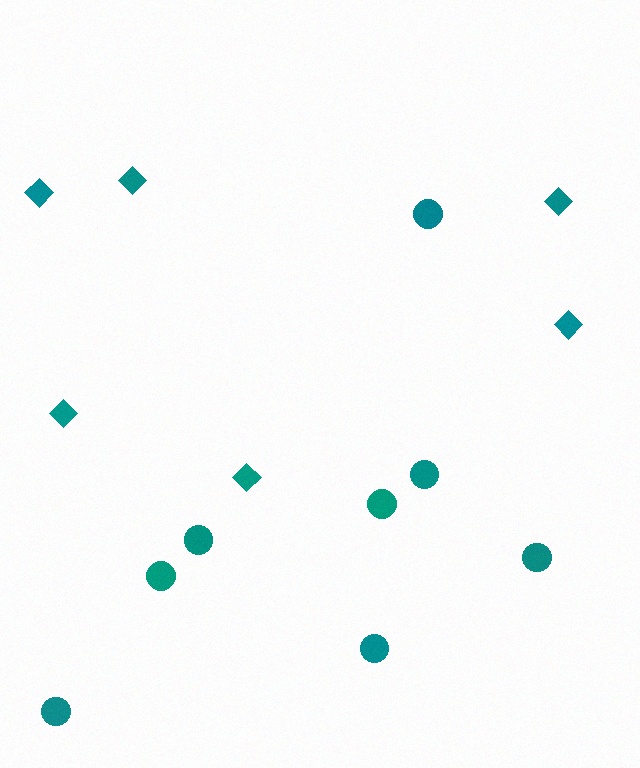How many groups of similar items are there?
There are 2 groups: one group of circles (8) and one group of diamonds (6).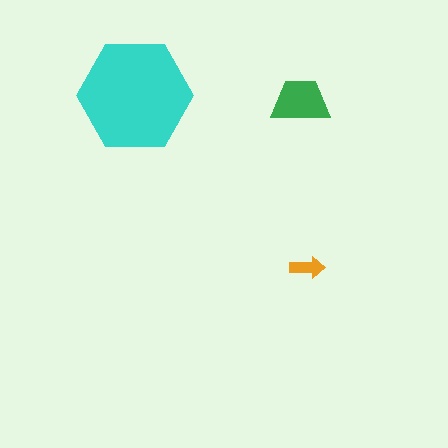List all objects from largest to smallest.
The cyan hexagon, the green trapezoid, the orange arrow.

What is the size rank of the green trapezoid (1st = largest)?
2nd.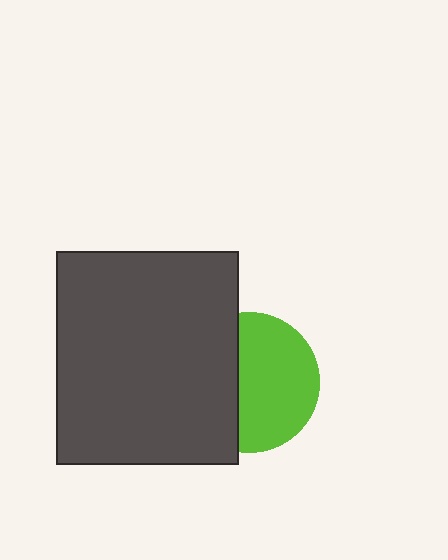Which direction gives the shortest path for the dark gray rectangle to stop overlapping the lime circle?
Moving left gives the shortest separation.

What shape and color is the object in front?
The object in front is a dark gray rectangle.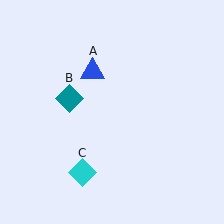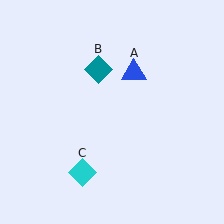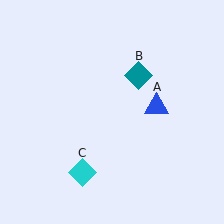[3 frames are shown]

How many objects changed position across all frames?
2 objects changed position: blue triangle (object A), teal diamond (object B).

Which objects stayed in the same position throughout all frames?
Cyan diamond (object C) remained stationary.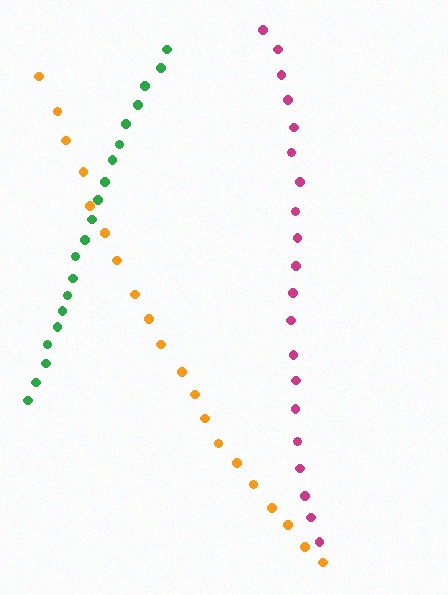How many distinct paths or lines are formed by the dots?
There are 3 distinct paths.